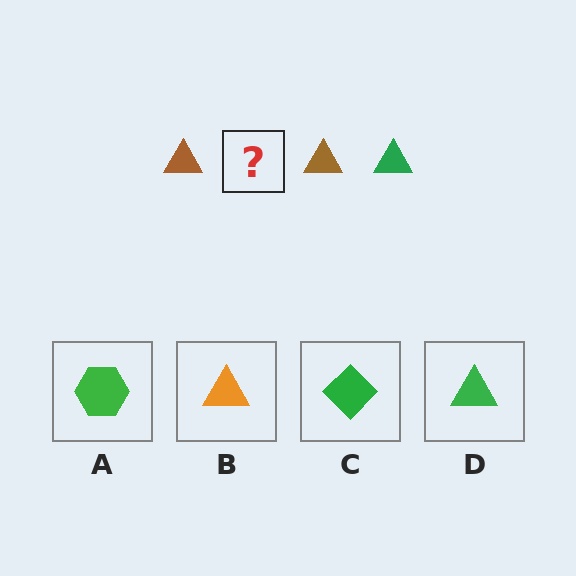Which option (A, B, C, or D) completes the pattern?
D.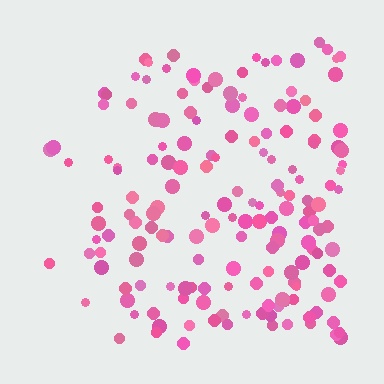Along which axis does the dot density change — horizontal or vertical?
Horizontal.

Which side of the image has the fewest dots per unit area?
The left.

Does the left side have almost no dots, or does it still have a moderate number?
Still a moderate number, just noticeably fewer than the right.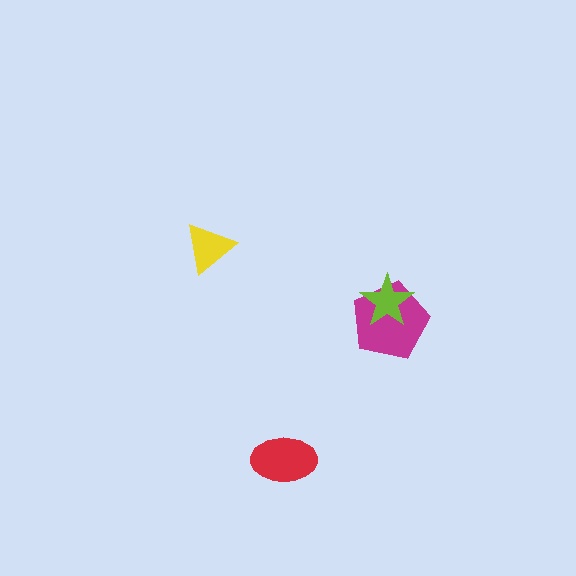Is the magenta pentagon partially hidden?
Yes, it is partially covered by another shape.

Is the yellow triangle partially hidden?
No, no other shape covers it.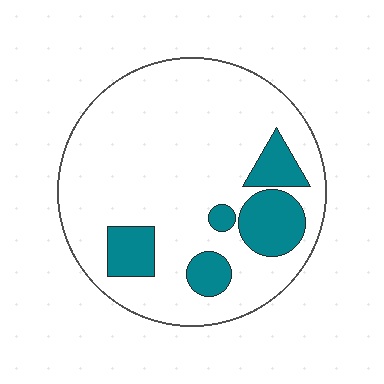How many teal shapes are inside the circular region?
5.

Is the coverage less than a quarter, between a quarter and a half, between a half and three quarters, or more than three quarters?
Less than a quarter.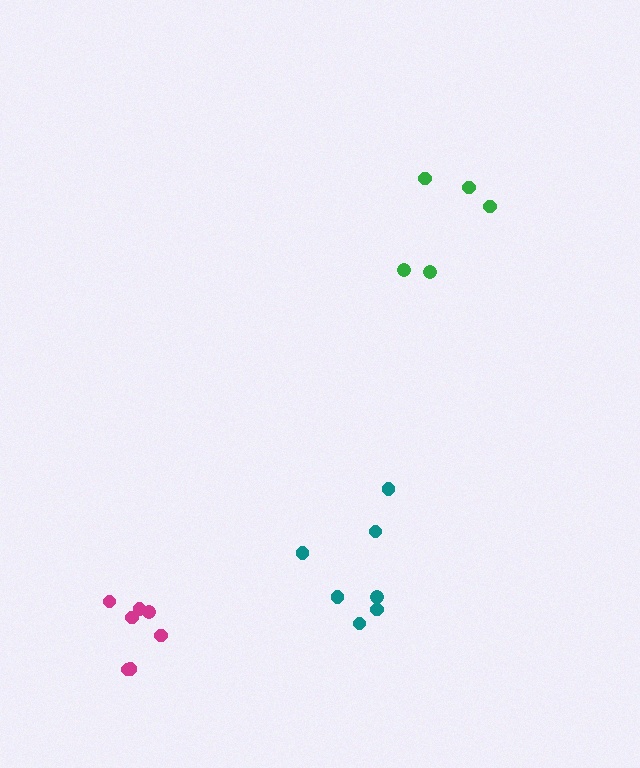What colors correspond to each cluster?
The clusters are colored: green, magenta, teal.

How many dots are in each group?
Group 1: 5 dots, Group 2: 7 dots, Group 3: 7 dots (19 total).